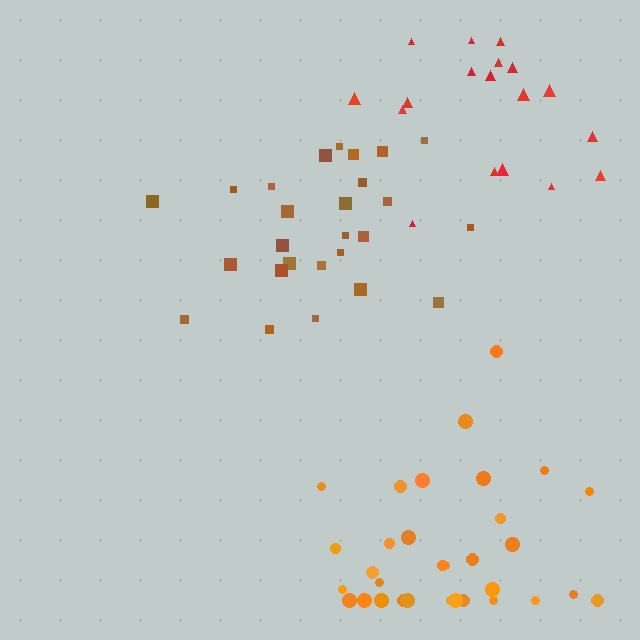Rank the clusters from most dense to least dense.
orange, brown, red.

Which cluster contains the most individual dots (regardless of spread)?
Orange (32).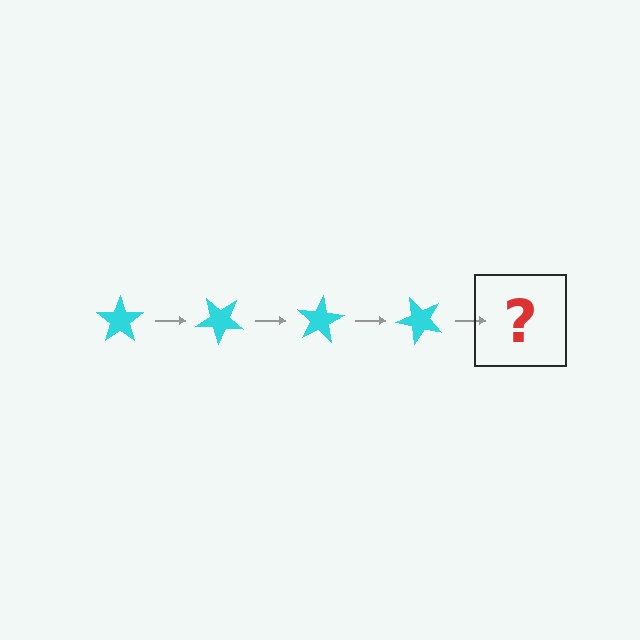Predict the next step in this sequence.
The next step is a cyan star rotated 160 degrees.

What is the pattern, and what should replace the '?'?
The pattern is that the star rotates 40 degrees each step. The '?' should be a cyan star rotated 160 degrees.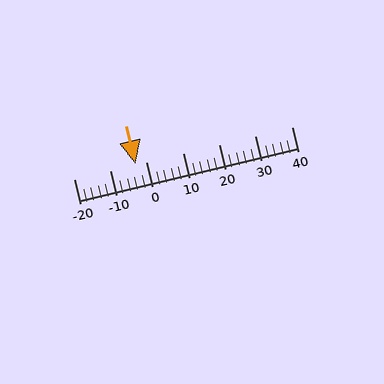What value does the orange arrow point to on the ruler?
The orange arrow points to approximately -3.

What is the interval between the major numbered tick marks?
The major tick marks are spaced 10 units apart.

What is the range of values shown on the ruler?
The ruler shows values from -20 to 40.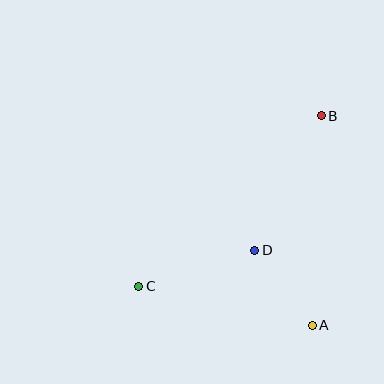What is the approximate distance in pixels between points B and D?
The distance between B and D is approximately 150 pixels.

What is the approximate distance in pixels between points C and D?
The distance between C and D is approximately 122 pixels.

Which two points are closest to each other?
Points A and D are closest to each other.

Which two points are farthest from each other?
Points B and C are farthest from each other.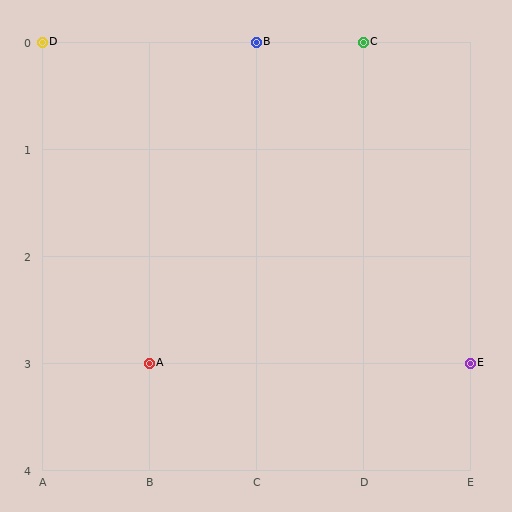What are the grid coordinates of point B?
Point B is at grid coordinates (C, 0).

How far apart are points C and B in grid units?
Points C and B are 1 column apart.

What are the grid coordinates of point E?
Point E is at grid coordinates (E, 3).